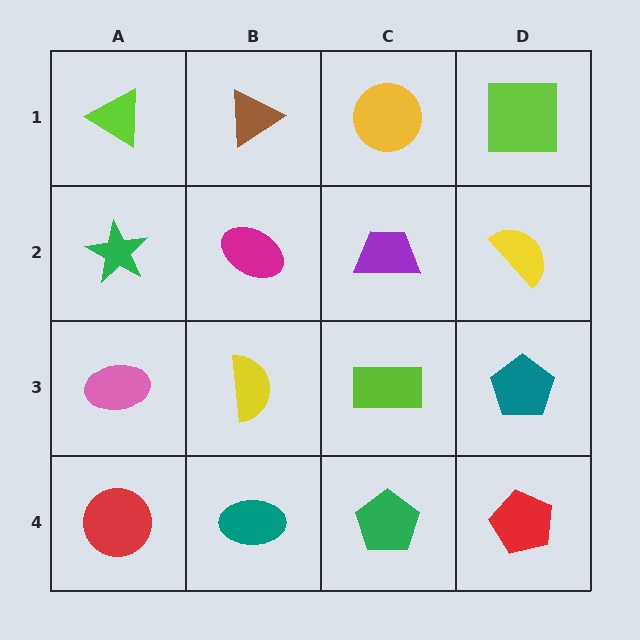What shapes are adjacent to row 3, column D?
A yellow semicircle (row 2, column D), a red pentagon (row 4, column D), a lime rectangle (row 3, column C).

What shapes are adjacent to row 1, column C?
A purple trapezoid (row 2, column C), a brown triangle (row 1, column B), a lime square (row 1, column D).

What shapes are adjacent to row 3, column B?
A magenta ellipse (row 2, column B), a teal ellipse (row 4, column B), a pink ellipse (row 3, column A), a lime rectangle (row 3, column C).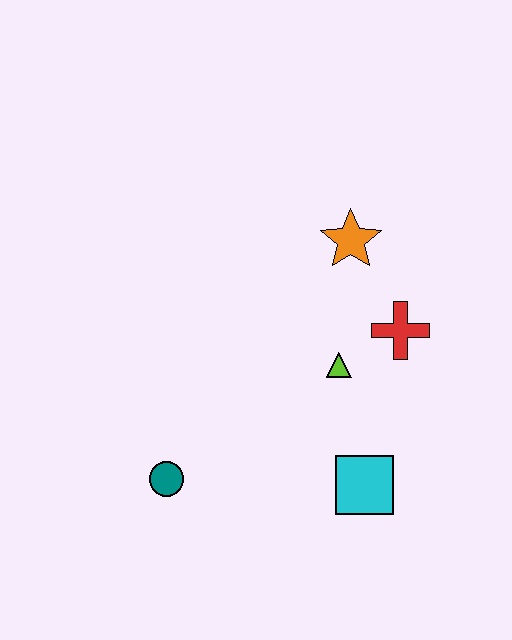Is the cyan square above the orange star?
No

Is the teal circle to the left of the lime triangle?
Yes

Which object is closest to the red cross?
The lime triangle is closest to the red cross.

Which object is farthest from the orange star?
The teal circle is farthest from the orange star.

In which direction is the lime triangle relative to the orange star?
The lime triangle is below the orange star.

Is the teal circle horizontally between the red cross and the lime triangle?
No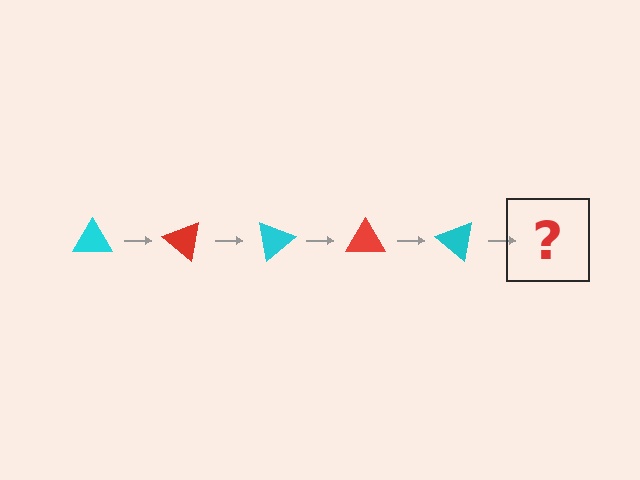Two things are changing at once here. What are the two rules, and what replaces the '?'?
The two rules are that it rotates 40 degrees each step and the color cycles through cyan and red. The '?' should be a red triangle, rotated 200 degrees from the start.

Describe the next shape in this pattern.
It should be a red triangle, rotated 200 degrees from the start.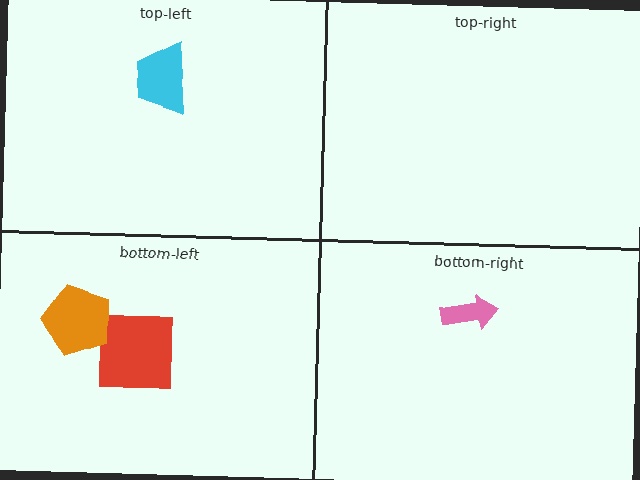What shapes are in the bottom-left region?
The red square, the orange pentagon.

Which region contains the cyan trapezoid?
The top-left region.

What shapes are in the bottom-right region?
The pink arrow.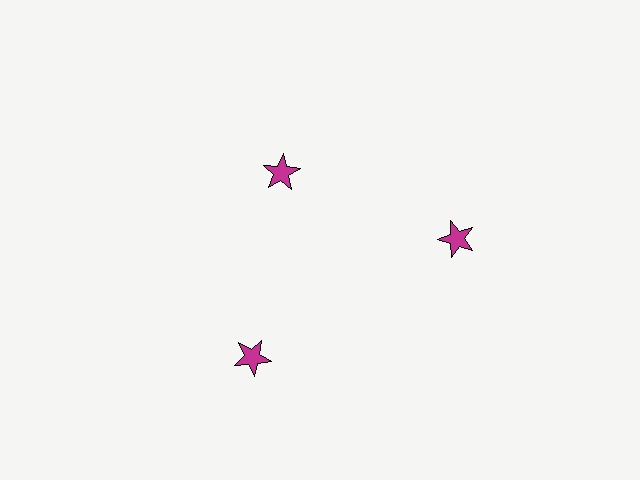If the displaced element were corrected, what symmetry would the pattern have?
It would have 3-fold rotational symmetry — the pattern would map onto itself every 120 degrees.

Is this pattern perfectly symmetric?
No. The 3 magenta stars are arranged in a ring, but one element near the 11 o'clock position is pulled inward toward the center, breaking the 3-fold rotational symmetry.